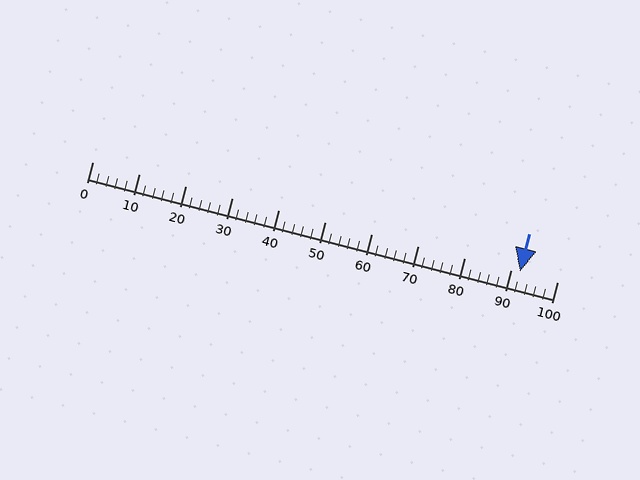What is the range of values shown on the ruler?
The ruler shows values from 0 to 100.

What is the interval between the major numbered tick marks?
The major tick marks are spaced 10 units apart.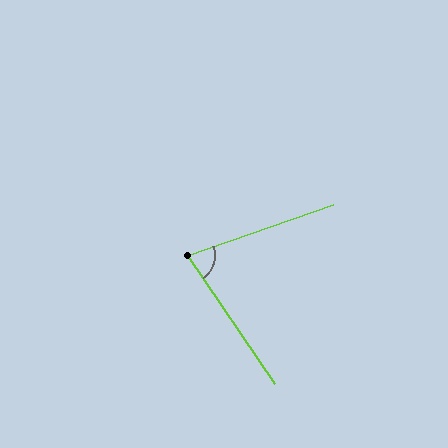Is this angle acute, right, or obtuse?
It is acute.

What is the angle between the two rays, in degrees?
Approximately 75 degrees.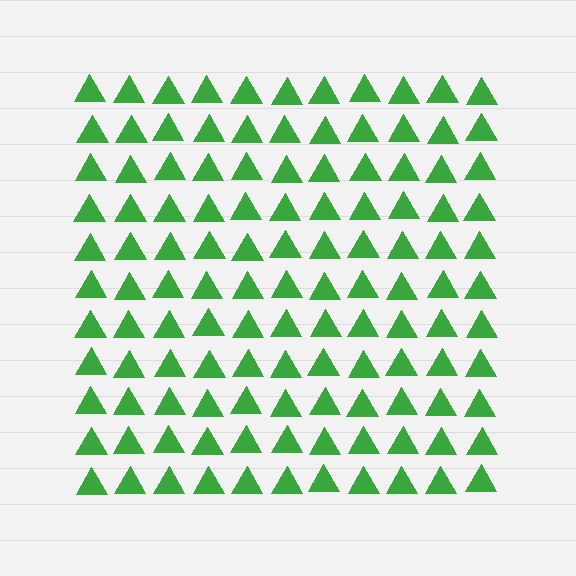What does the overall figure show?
The overall figure shows a square.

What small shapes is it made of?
It is made of small triangles.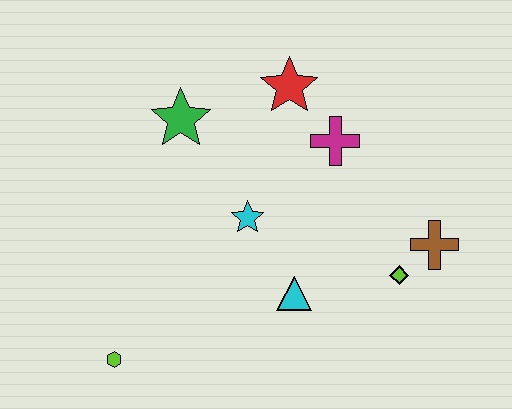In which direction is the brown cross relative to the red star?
The brown cross is below the red star.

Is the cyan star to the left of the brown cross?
Yes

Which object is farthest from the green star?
The brown cross is farthest from the green star.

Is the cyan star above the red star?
No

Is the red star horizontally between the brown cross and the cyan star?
Yes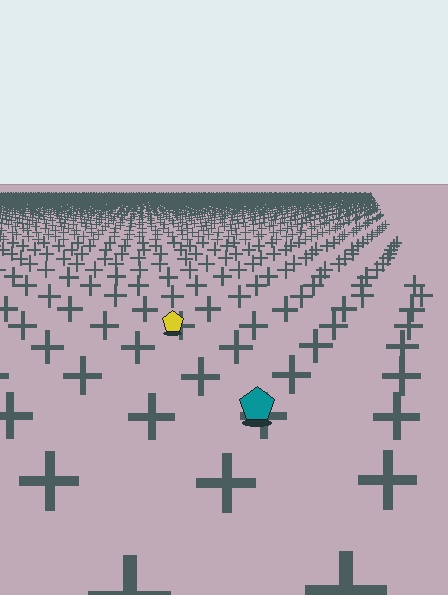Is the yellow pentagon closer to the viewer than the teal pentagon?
No. The teal pentagon is closer — you can tell from the texture gradient: the ground texture is coarser near it.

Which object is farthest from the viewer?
The yellow pentagon is farthest from the viewer. It appears smaller and the ground texture around it is denser.